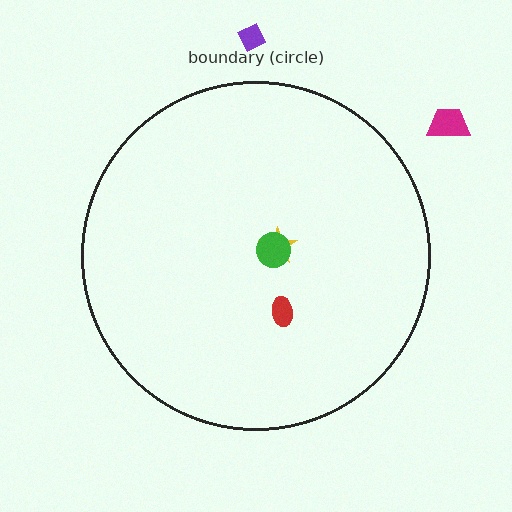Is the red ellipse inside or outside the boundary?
Inside.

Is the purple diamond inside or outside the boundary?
Outside.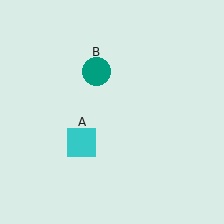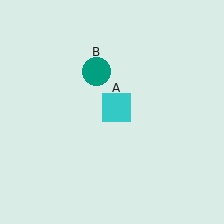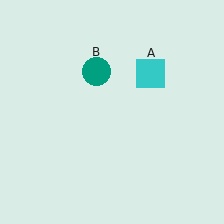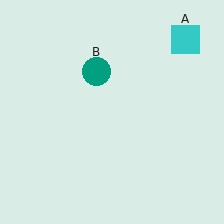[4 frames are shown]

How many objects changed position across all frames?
1 object changed position: cyan square (object A).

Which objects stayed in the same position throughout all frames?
Teal circle (object B) remained stationary.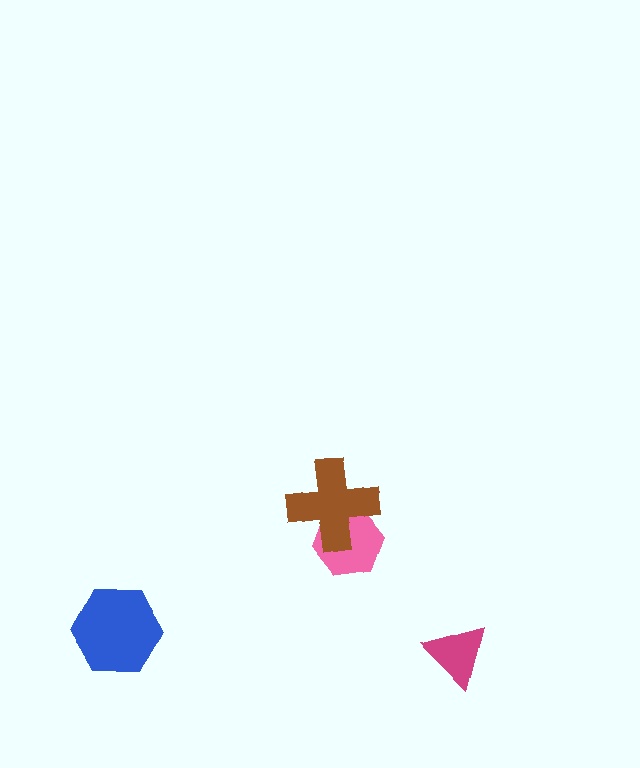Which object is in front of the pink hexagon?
The brown cross is in front of the pink hexagon.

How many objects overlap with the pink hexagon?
1 object overlaps with the pink hexagon.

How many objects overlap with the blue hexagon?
0 objects overlap with the blue hexagon.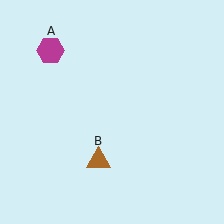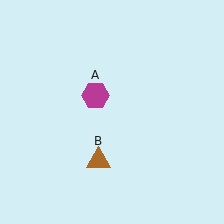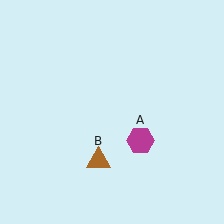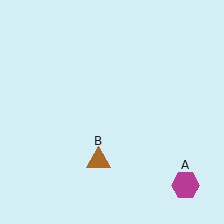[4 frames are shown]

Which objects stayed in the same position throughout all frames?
Brown triangle (object B) remained stationary.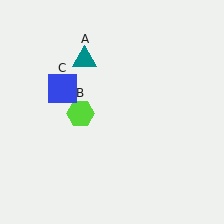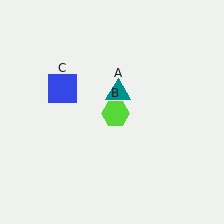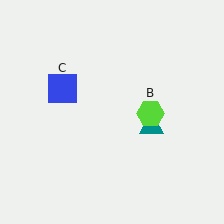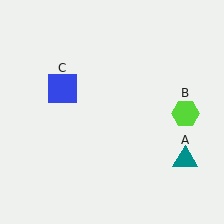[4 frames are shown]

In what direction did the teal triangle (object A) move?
The teal triangle (object A) moved down and to the right.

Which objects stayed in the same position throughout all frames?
Blue square (object C) remained stationary.